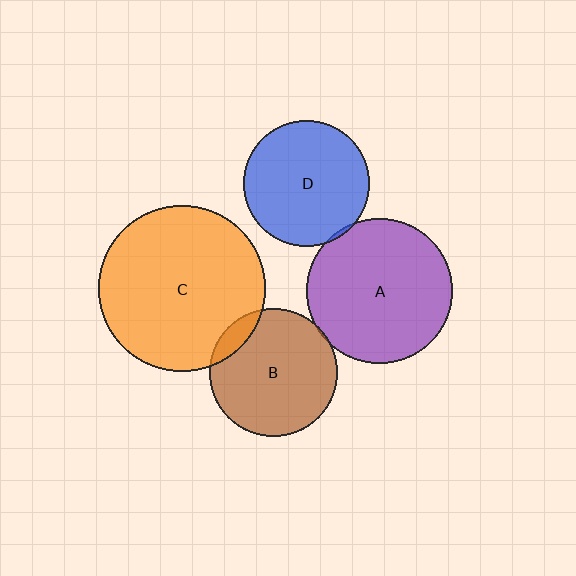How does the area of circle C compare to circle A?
Approximately 1.3 times.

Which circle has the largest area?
Circle C (orange).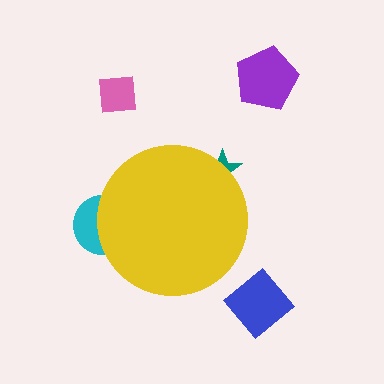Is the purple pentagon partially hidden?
No, the purple pentagon is fully visible.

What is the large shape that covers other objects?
A yellow circle.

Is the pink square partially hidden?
No, the pink square is fully visible.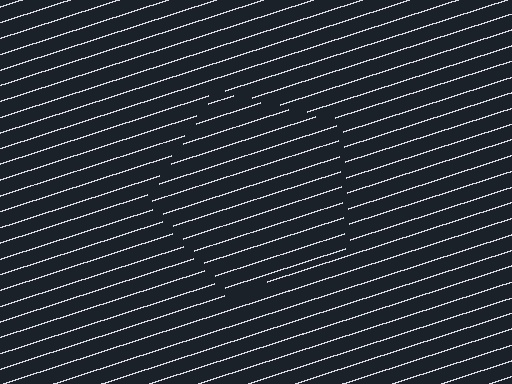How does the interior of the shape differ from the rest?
The interior of the shape contains the same grating, shifted by half a period — the contour is defined by the phase discontinuity where line-ends from the inner and outer gratings abut.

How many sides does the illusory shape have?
5 sides — the line-ends trace a pentagon.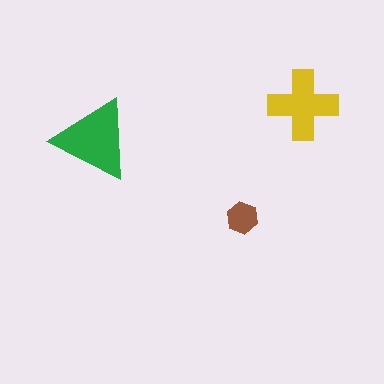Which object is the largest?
The green triangle.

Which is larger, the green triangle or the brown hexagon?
The green triangle.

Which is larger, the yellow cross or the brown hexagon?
The yellow cross.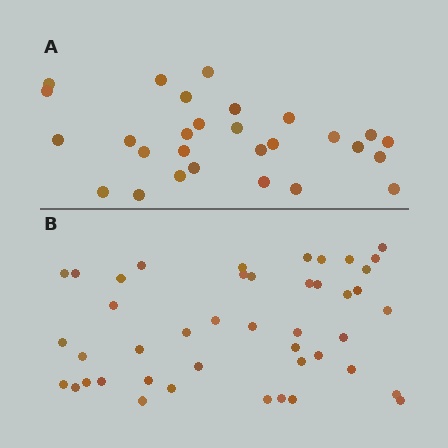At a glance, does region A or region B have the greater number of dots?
Region B (the bottom region) has more dots.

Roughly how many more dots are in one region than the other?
Region B has approximately 15 more dots than region A.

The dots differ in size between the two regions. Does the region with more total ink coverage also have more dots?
No. Region A has more total ink coverage because its dots are larger, but region B actually contains more individual dots. Total area can be misleading — the number of items is what matters here.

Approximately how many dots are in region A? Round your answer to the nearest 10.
About 30 dots. (The exact count is 28, which rounds to 30.)